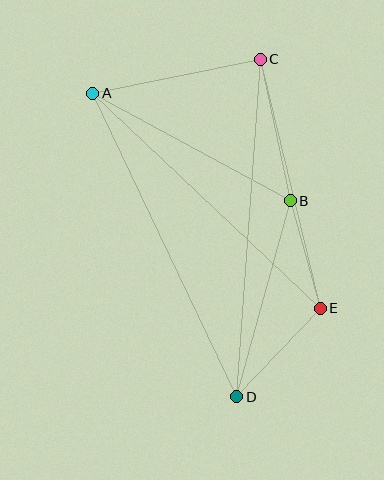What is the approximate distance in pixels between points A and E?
The distance between A and E is approximately 313 pixels.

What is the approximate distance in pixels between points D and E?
The distance between D and E is approximately 121 pixels.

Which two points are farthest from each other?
Points C and D are farthest from each other.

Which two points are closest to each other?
Points B and E are closest to each other.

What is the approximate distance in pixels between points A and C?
The distance between A and C is approximately 171 pixels.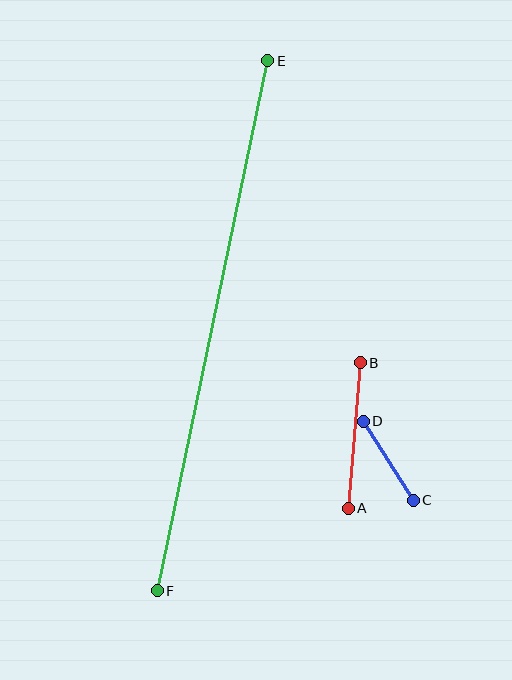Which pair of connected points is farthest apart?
Points E and F are farthest apart.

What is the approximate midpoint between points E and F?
The midpoint is at approximately (212, 326) pixels.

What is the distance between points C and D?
The distance is approximately 93 pixels.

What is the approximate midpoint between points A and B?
The midpoint is at approximately (354, 436) pixels.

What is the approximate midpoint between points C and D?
The midpoint is at approximately (388, 461) pixels.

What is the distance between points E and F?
The distance is approximately 541 pixels.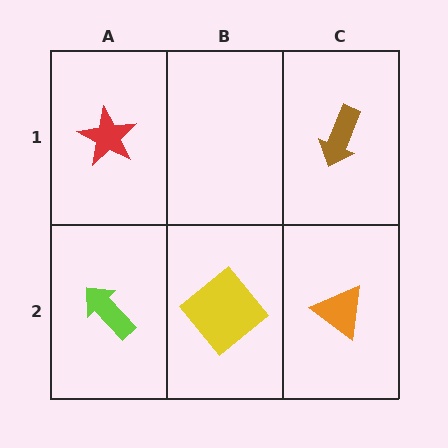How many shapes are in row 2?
3 shapes.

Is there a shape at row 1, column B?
No, that cell is empty.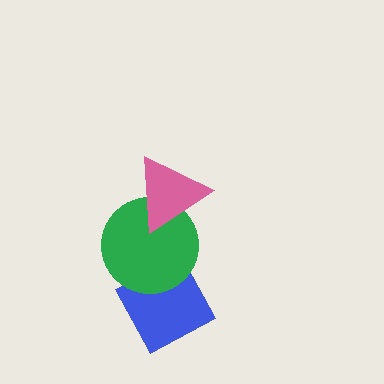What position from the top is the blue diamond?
The blue diamond is 3rd from the top.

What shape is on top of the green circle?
The pink triangle is on top of the green circle.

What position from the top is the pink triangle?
The pink triangle is 1st from the top.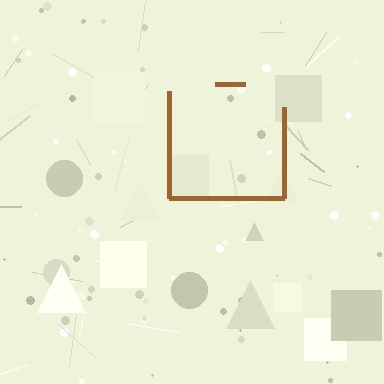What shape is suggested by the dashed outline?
The dashed outline suggests a square.